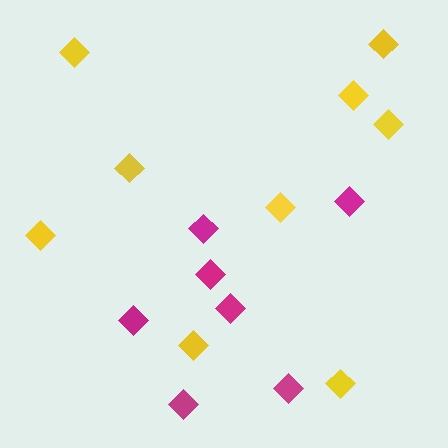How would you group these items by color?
There are 2 groups: one group of magenta diamonds (7) and one group of yellow diamonds (9).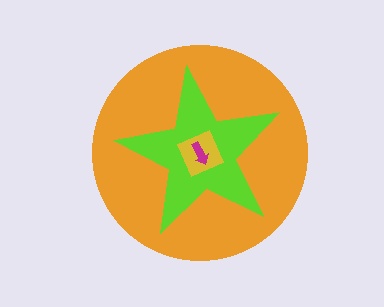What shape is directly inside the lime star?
The yellow square.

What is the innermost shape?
The magenta arrow.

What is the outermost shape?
The orange circle.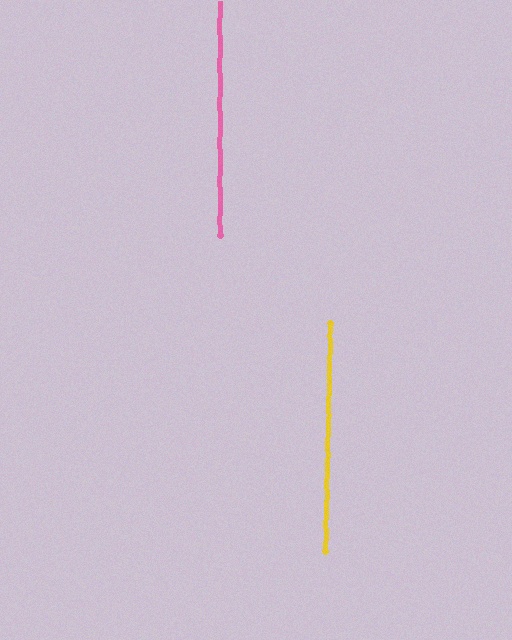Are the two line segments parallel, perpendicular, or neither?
Parallel — their directions differ by only 1.0°.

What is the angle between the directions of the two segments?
Approximately 1 degree.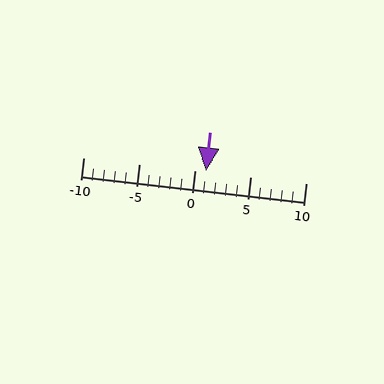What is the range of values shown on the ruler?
The ruler shows values from -10 to 10.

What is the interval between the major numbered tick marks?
The major tick marks are spaced 5 units apart.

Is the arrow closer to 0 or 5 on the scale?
The arrow is closer to 0.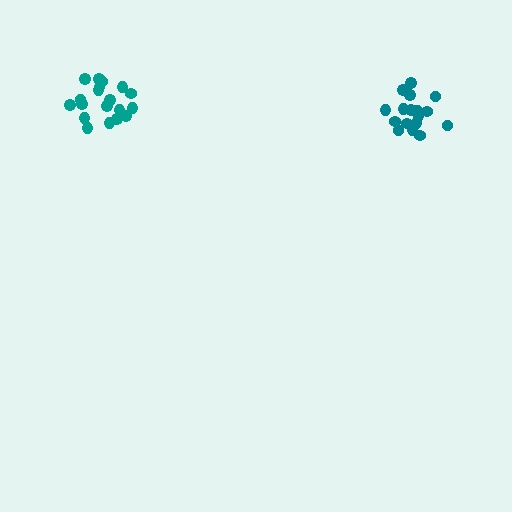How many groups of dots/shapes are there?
There are 2 groups.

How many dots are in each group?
Group 1: 19 dots, Group 2: 17 dots (36 total).